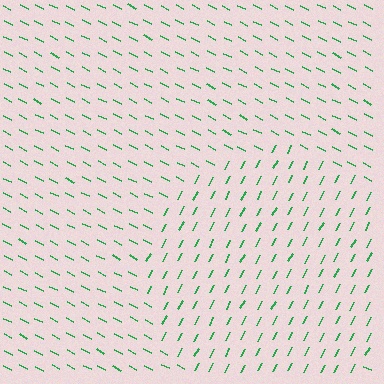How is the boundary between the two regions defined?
The boundary is defined purely by a change in line orientation (approximately 89 degrees difference). All lines are the same color and thickness.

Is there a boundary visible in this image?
Yes, there is a texture boundary formed by a change in line orientation.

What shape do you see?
I see a circle.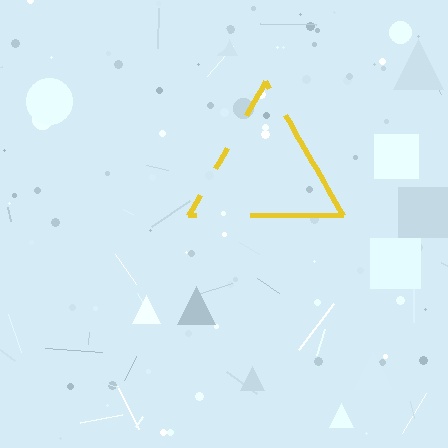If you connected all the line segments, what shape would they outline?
They would outline a triangle.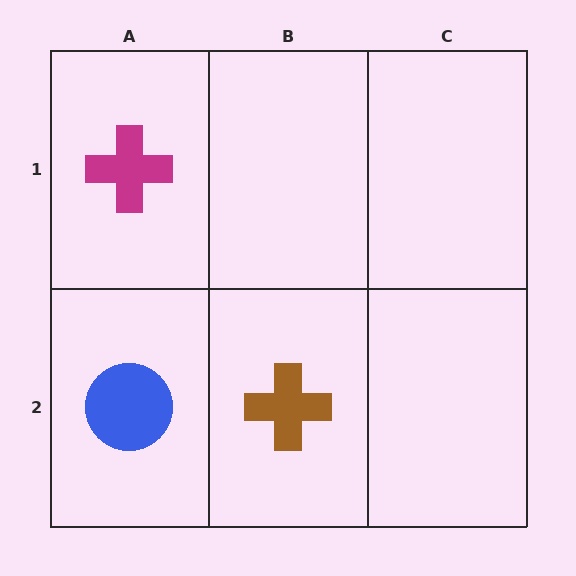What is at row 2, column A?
A blue circle.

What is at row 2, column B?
A brown cross.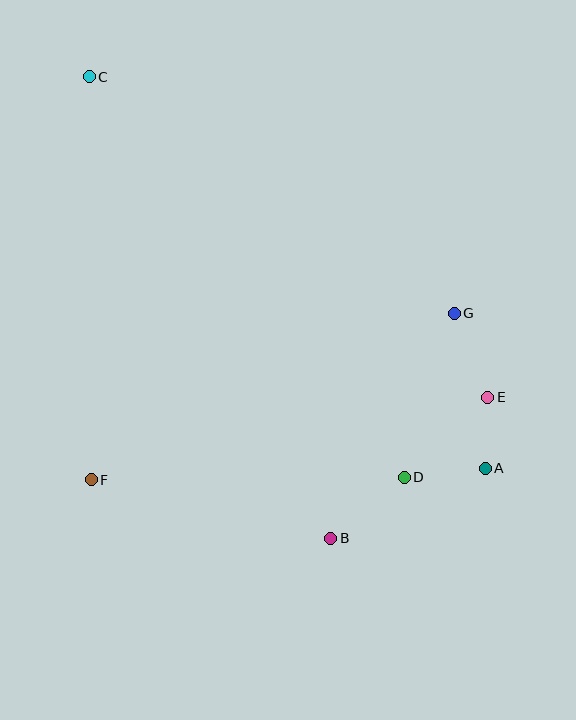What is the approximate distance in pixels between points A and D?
The distance between A and D is approximately 82 pixels.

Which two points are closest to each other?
Points A and E are closest to each other.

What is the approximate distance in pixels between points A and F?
The distance between A and F is approximately 394 pixels.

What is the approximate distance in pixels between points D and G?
The distance between D and G is approximately 171 pixels.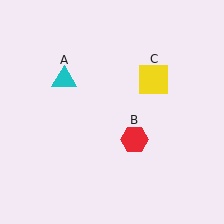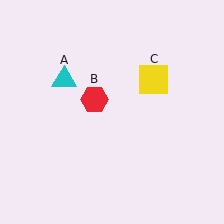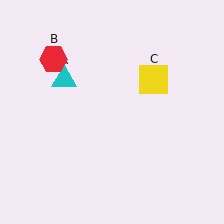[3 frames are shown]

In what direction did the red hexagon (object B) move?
The red hexagon (object B) moved up and to the left.